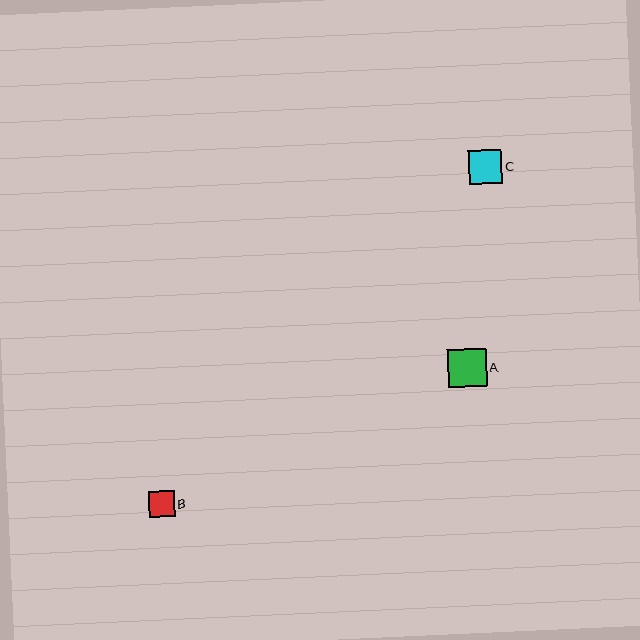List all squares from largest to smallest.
From largest to smallest: A, C, B.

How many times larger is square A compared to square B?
Square A is approximately 1.5 times the size of square B.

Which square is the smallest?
Square B is the smallest with a size of approximately 26 pixels.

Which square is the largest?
Square A is the largest with a size of approximately 39 pixels.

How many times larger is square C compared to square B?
Square C is approximately 1.3 times the size of square B.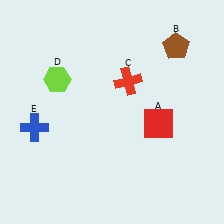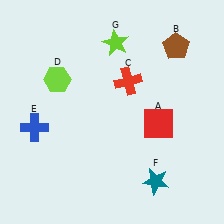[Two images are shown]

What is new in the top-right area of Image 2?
A lime star (G) was added in the top-right area of Image 2.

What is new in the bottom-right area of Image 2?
A teal star (F) was added in the bottom-right area of Image 2.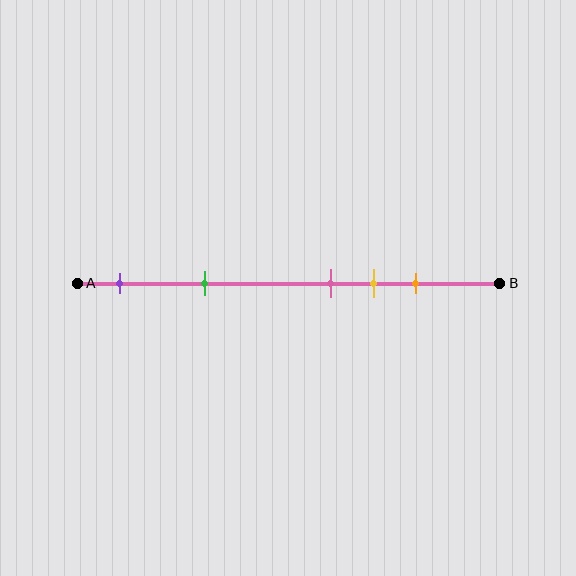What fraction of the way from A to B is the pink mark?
The pink mark is approximately 60% (0.6) of the way from A to B.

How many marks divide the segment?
There are 5 marks dividing the segment.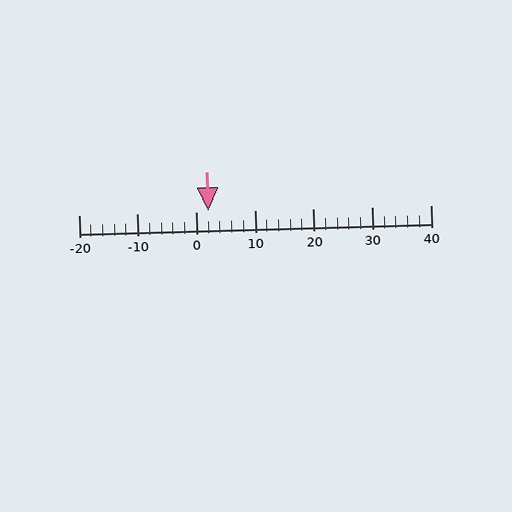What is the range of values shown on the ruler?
The ruler shows values from -20 to 40.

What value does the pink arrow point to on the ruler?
The pink arrow points to approximately 2.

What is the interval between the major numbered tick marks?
The major tick marks are spaced 10 units apart.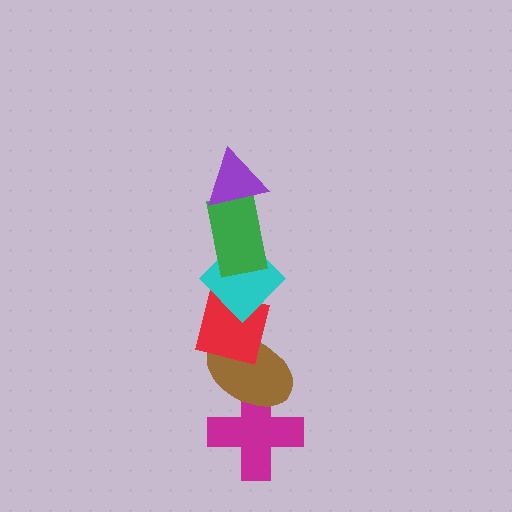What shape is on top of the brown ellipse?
The red square is on top of the brown ellipse.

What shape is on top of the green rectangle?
The purple triangle is on top of the green rectangle.